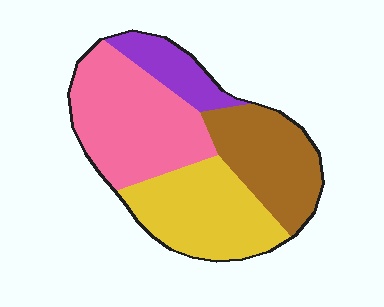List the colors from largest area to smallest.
From largest to smallest: pink, yellow, brown, purple.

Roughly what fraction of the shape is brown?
Brown takes up about one quarter (1/4) of the shape.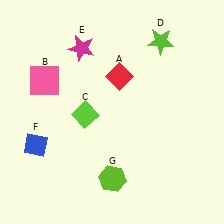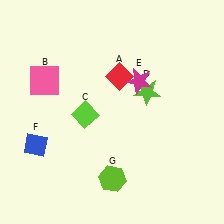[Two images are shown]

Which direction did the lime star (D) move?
The lime star (D) moved down.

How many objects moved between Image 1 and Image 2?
2 objects moved between the two images.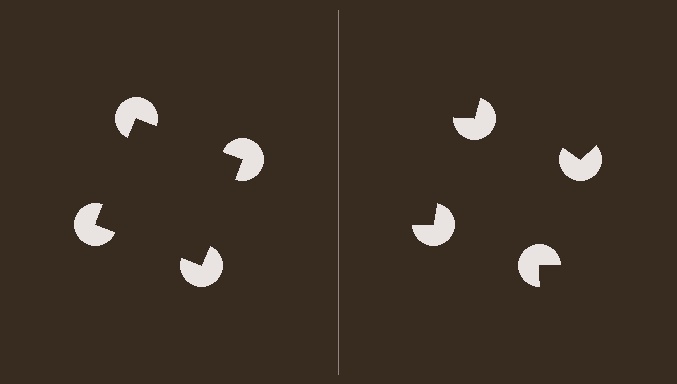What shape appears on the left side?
An illusory square.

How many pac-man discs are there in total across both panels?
8 — 4 on each side.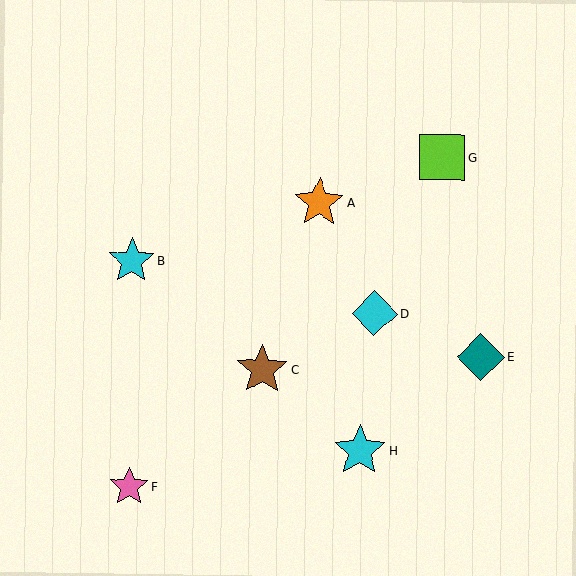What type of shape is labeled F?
Shape F is a pink star.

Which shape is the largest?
The cyan star (labeled H) is the largest.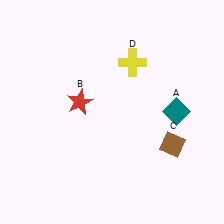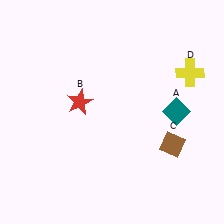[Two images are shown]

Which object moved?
The yellow cross (D) moved right.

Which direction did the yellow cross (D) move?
The yellow cross (D) moved right.